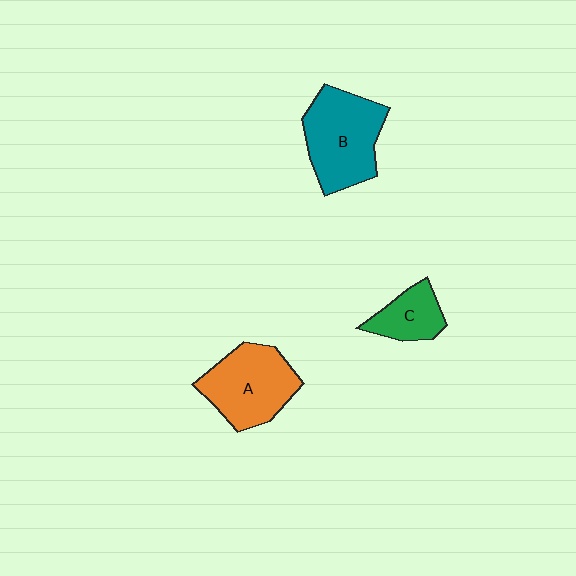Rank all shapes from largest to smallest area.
From largest to smallest: B (teal), A (orange), C (green).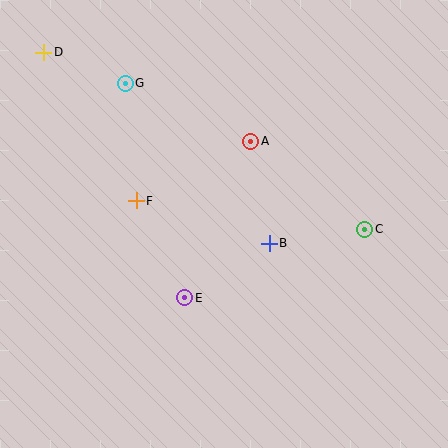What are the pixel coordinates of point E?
Point E is at (185, 298).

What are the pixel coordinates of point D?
Point D is at (44, 52).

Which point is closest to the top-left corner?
Point D is closest to the top-left corner.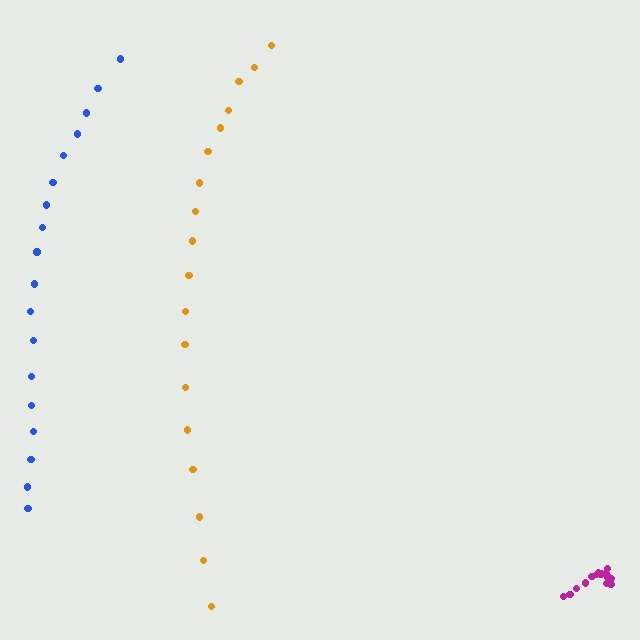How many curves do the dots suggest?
There are 3 distinct paths.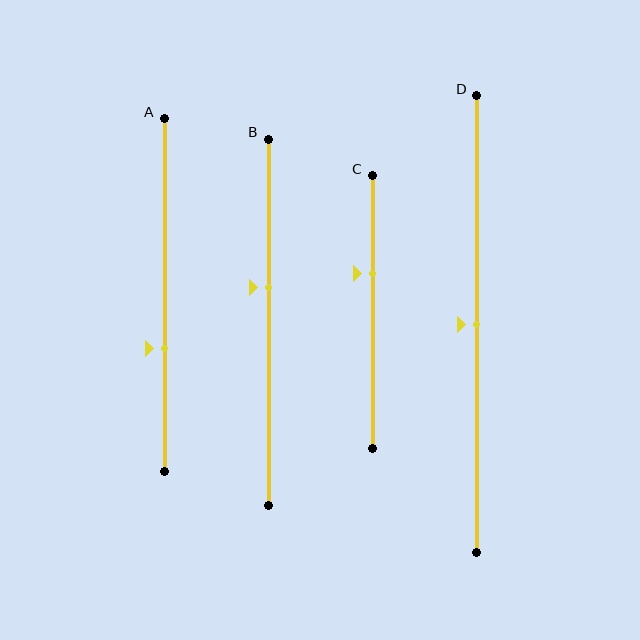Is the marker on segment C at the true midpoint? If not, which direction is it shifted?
No, the marker on segment C is shifted upward by about 14% of the segment length.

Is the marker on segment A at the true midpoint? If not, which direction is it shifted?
No, the marker on segment A is shifted downward by about 15% of the segment length.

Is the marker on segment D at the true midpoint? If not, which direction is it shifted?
Yes, the marker on segment D is at the true midpoint.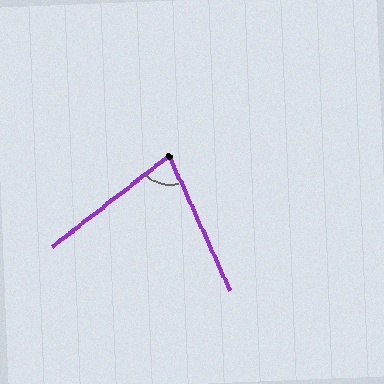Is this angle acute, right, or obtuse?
It is acute.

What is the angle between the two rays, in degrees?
Approximately 77 degrees.